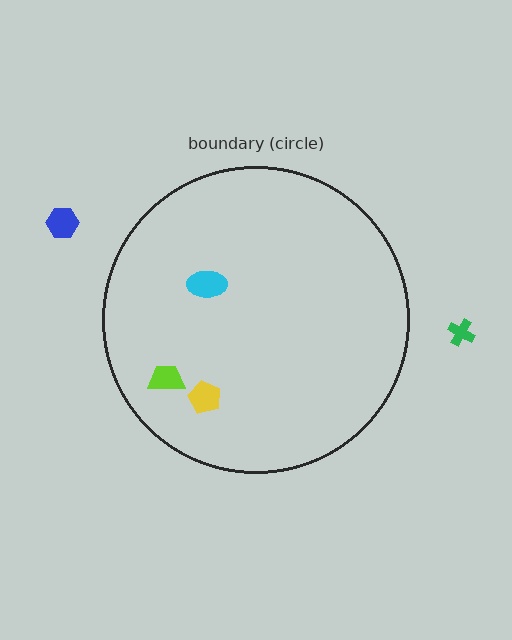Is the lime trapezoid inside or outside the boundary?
Inside.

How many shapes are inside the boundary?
3 inside, 2 outside.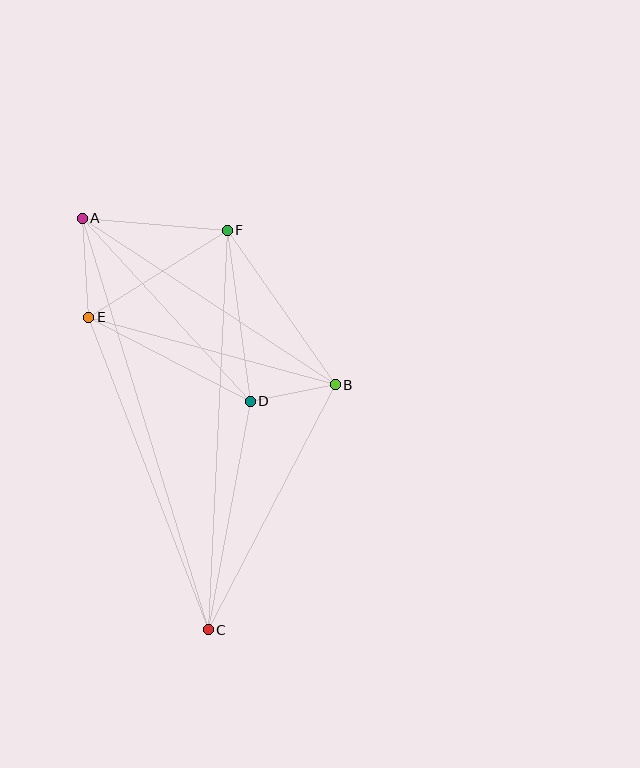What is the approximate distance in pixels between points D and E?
The distance between D and E is approximately 182 pixels.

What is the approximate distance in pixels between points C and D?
The distance between C and D is approximately 232 pixels.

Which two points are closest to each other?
Points B and D are closest to each other.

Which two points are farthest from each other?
Points A and C are farthest from each other.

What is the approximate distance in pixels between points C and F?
The distance between C and F is approximately 400 pixels.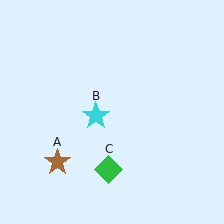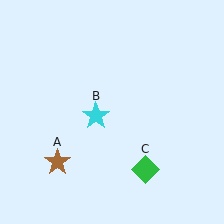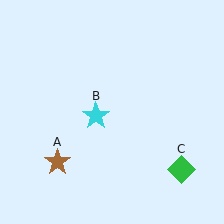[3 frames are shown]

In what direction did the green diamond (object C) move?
The green diamond (object C) moved right.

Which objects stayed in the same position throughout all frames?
Brown star (object A) and cyan star (object B) remained stationary.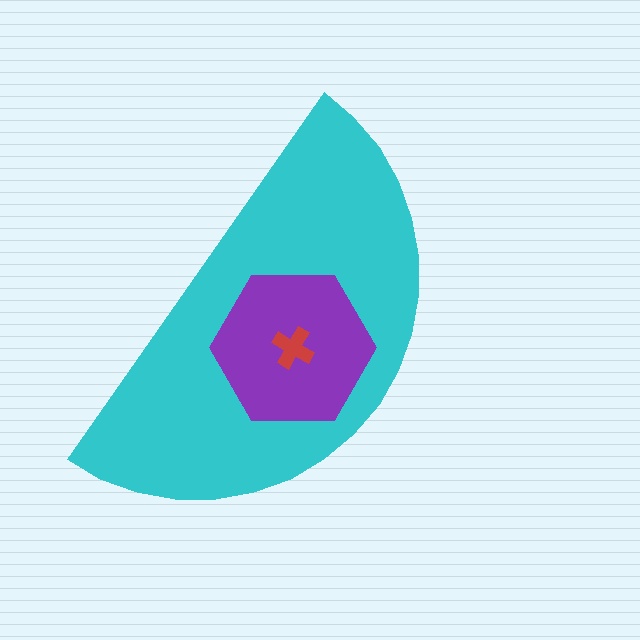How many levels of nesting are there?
3.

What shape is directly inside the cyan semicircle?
The purple hexagon.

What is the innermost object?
The red cross.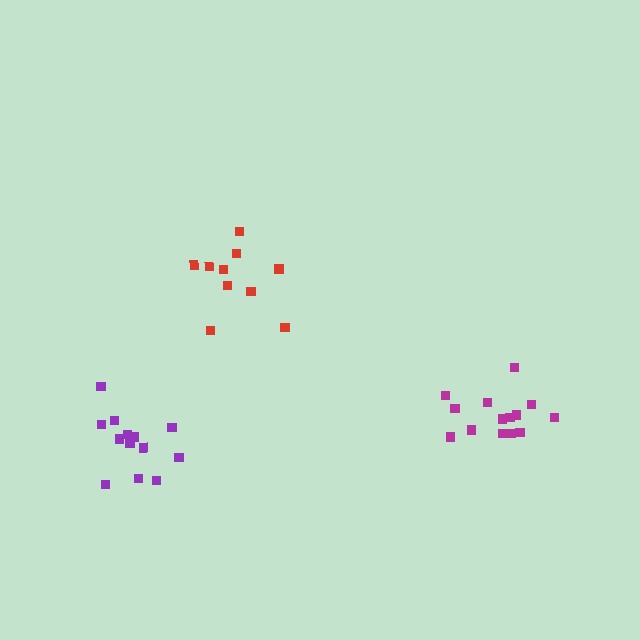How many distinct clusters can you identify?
There are 3 distinct clusters.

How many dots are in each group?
Group 1: 14 dots, Group 2: 13 dots, Group 3: 10 dots (37 total).